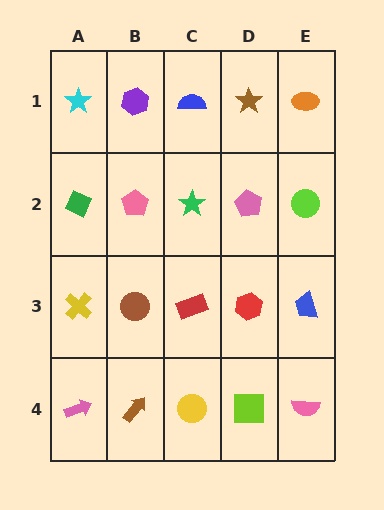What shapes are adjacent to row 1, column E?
A lime circle (row 2, column E), a brown star (row 1, column D).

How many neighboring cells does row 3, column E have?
3.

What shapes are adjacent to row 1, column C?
A green star (row 2, column C), a purple hexagon (row 1, column B), a brown star (row 1, column D).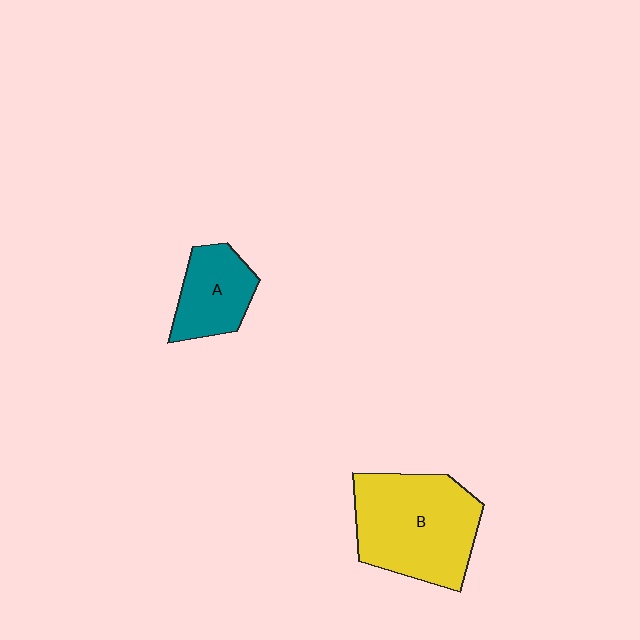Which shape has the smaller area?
Shape A (teal).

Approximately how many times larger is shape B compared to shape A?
Approximately 2.0 times.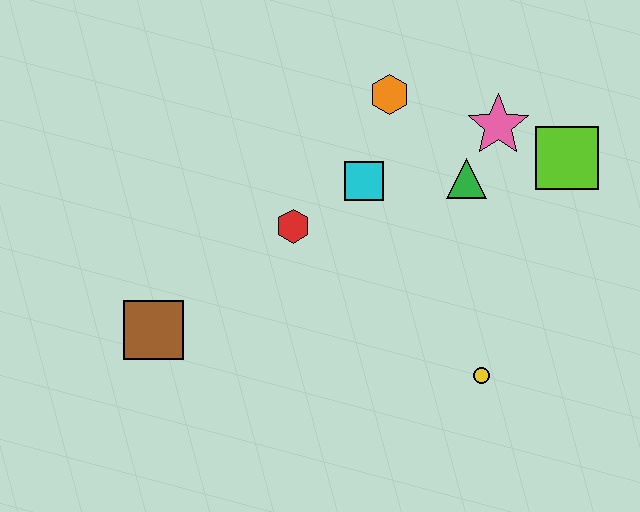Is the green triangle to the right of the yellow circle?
No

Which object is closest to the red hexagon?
The cyan square is closest to the red hexagon.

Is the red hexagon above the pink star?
No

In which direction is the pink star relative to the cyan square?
The pink star is to the right of the cyan square.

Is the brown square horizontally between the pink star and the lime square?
No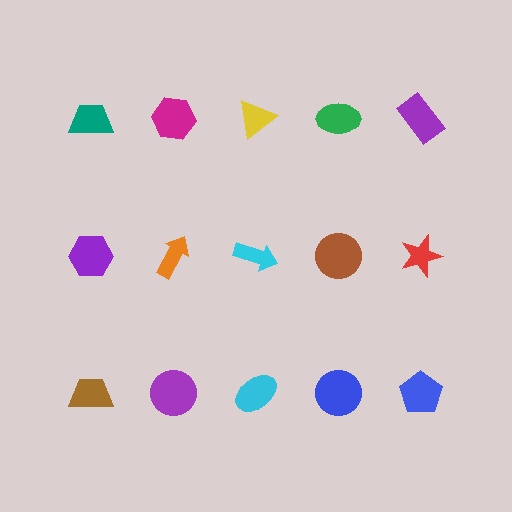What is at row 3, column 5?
A blue pentagon.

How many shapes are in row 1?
5 shapes.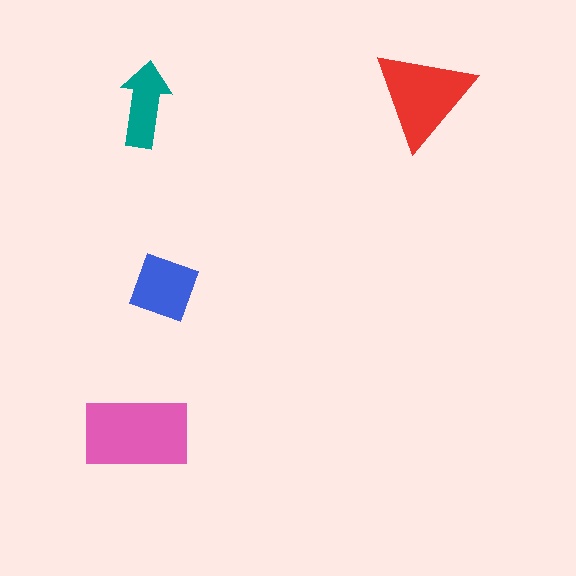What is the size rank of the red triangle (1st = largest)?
2nd.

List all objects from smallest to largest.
The teal arrow, the blue diamond, the red triangle, the pink rectangle.